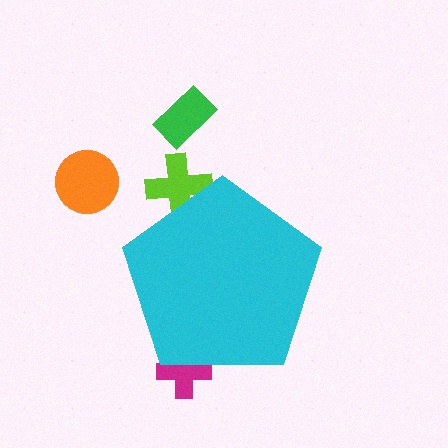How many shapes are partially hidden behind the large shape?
2 shapes are partially hidden.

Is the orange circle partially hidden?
No, the orange circle is fully visible.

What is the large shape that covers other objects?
A cyan pentagon.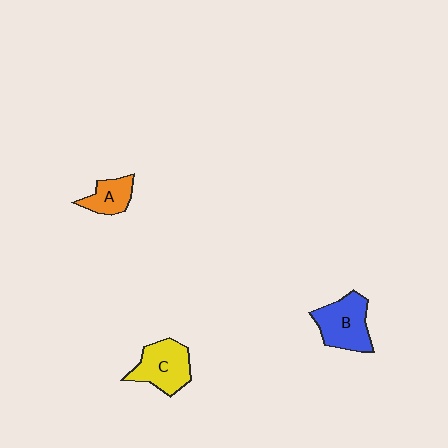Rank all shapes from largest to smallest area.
From largest to smallest: B (blue), C (yellow), A (orange).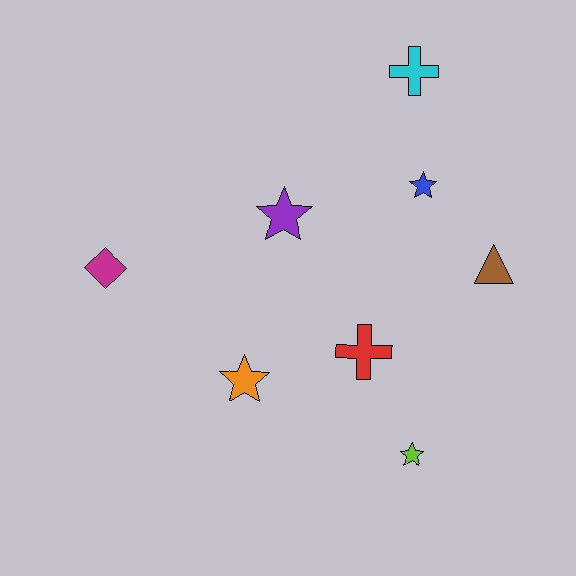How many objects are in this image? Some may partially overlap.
There are 8 objects.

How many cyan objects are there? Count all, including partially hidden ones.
There is 1 cyan object.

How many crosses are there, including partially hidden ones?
There are 2 crosses.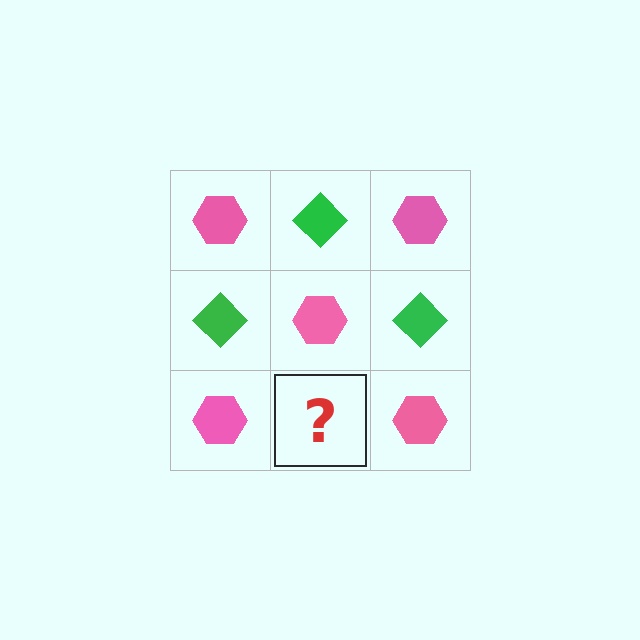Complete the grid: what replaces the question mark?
The question mark should be replaced with a green diamond.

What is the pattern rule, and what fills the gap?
The rule is that it alternates pink hexagon and green diamond in a checkerboard pattern. The gap should be filled with a green diamond.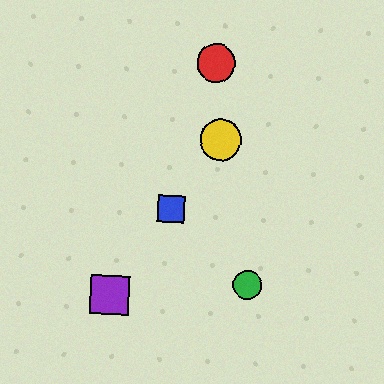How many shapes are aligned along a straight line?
3 shapes (the blue square, the yellow circle, the purple square) are aligned along a straight line.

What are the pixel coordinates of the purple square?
The purple square is at (110, 295).